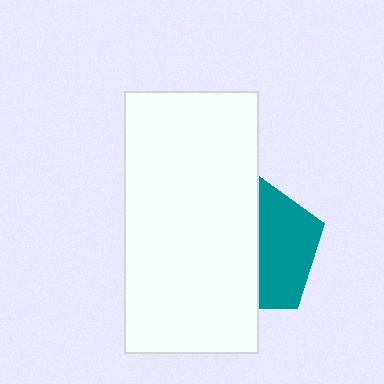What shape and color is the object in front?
The object in front is a white rectangle.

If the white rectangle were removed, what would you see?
You would see the complete teal pentagon.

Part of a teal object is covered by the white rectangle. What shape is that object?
It is a pentagon.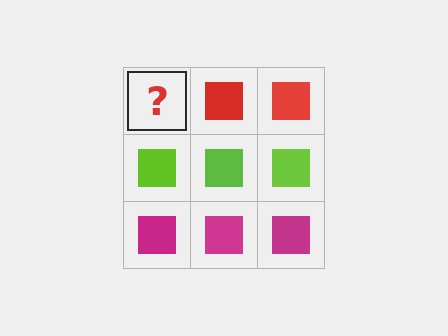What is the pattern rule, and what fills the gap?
The rule is that each row has a consistent color. The gap should be filled with a red square.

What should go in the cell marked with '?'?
The missing cell should contain a red square.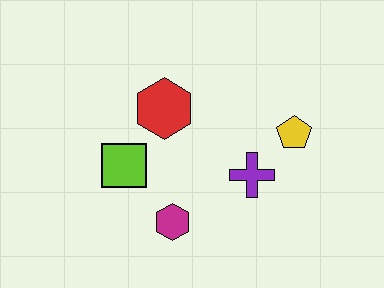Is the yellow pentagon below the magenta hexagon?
No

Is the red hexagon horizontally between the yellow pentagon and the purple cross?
No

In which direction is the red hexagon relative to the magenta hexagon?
The red hexagon is above the magenta hexagon.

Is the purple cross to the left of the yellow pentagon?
Yes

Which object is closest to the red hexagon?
The lime square is closest to the red hexagon.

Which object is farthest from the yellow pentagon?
The lime square is farthest from the yellow pentagon.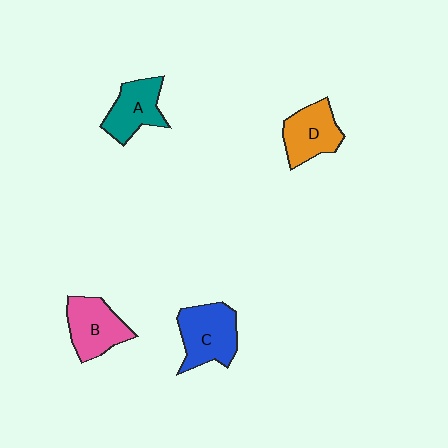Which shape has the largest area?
Shape C (blue).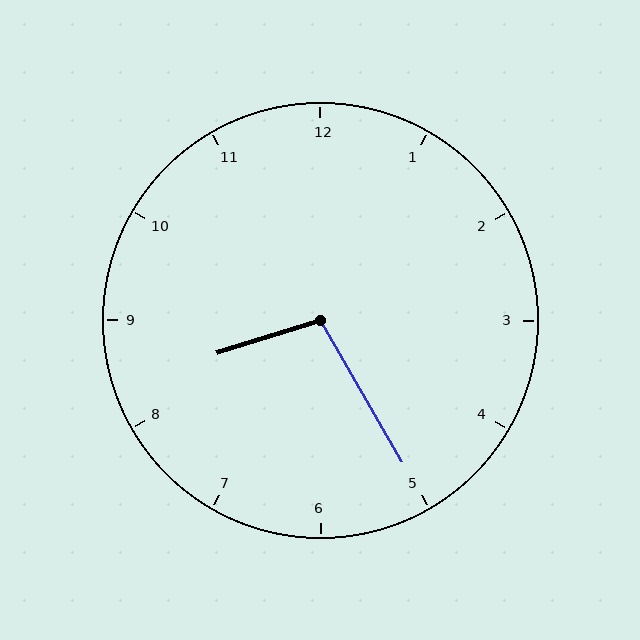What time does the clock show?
8:25.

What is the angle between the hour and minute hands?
Approximately 102 degrees.